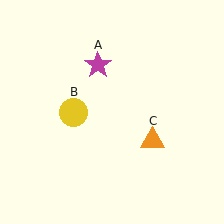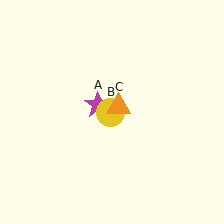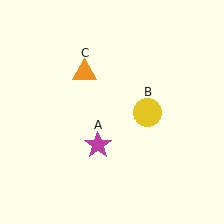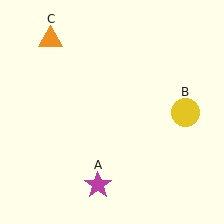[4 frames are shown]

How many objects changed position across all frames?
3 objects changed position: magenta star (object A), yellow circle (object B), orange triangle (object C).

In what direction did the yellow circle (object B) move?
The yellow circle (object B) moved right.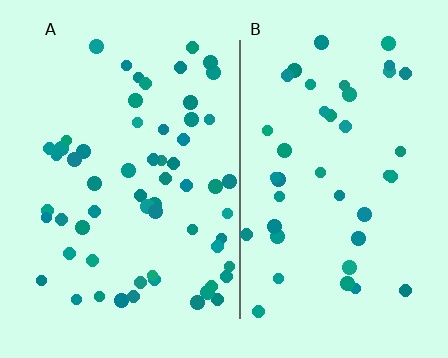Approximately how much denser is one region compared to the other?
Approximately 1.5× — region A over region B.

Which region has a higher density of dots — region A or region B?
A (the left).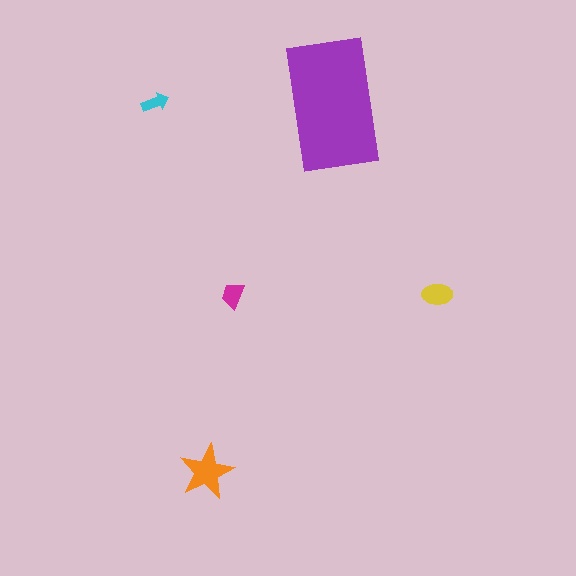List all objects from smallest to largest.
The cyan arrow, the magenta trapezoid, the yellow ellipse, the orange star, the purple rectangle.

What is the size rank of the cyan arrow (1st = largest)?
5th.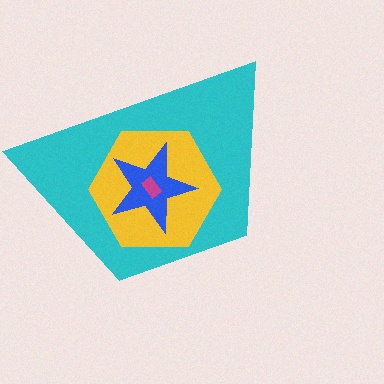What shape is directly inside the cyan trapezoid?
The yellow hexagon.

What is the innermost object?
The magenta rectangle.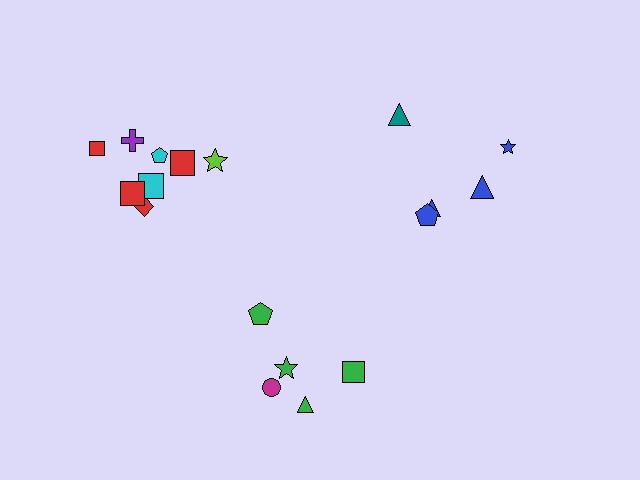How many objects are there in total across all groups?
There are 18 objects.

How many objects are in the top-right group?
There are 5 objects.